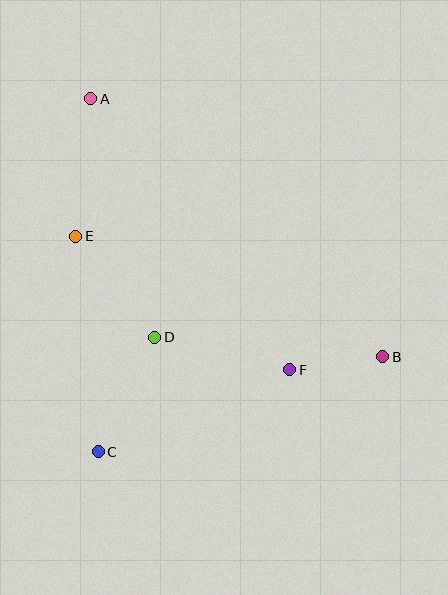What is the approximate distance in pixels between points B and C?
The distance between B and C is approximately 300 pixels.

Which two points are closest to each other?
Points B and F are closest to each other.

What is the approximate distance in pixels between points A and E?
The distance between A and E is approximately 138 pixels.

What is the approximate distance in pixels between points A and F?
The distance between A and F is approximately 336 pixels.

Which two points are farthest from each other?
Points A and B are farthest from each other.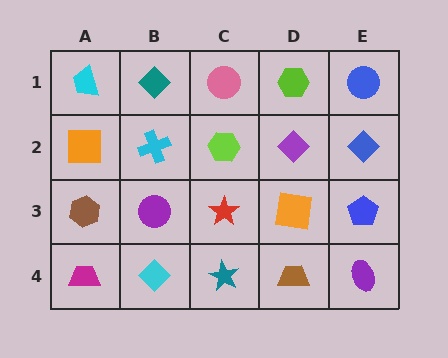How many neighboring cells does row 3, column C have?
4.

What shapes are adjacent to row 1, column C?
A lime hexagon (row 2, column C), a teal diamond (row 1, column B), a lime hexagon (row 1, column D).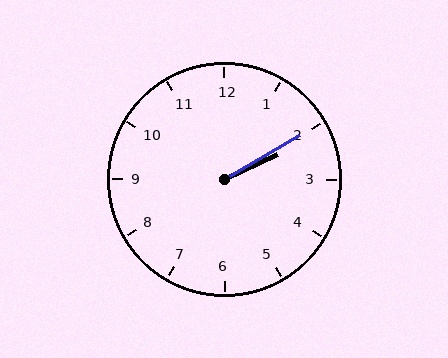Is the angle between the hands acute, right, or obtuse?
It is acute.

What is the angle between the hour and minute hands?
Approximately 5 degrees.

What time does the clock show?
2:10.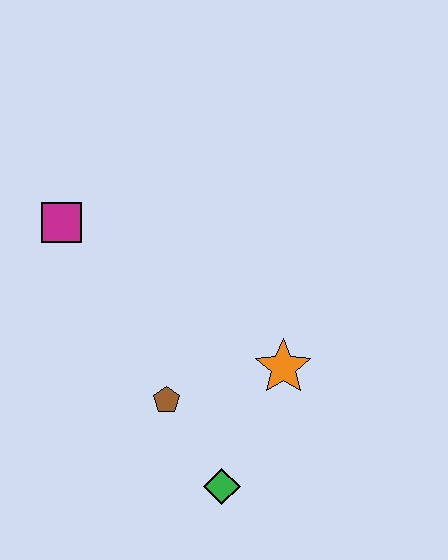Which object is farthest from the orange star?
The magenta square is farthest from the orange star.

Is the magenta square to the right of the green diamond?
No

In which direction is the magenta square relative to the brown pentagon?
The magenta square is above the brown pentagon.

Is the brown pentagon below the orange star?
Yes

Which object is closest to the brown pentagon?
The green diamond is closest to the brown pentagon.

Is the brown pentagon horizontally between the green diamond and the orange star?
No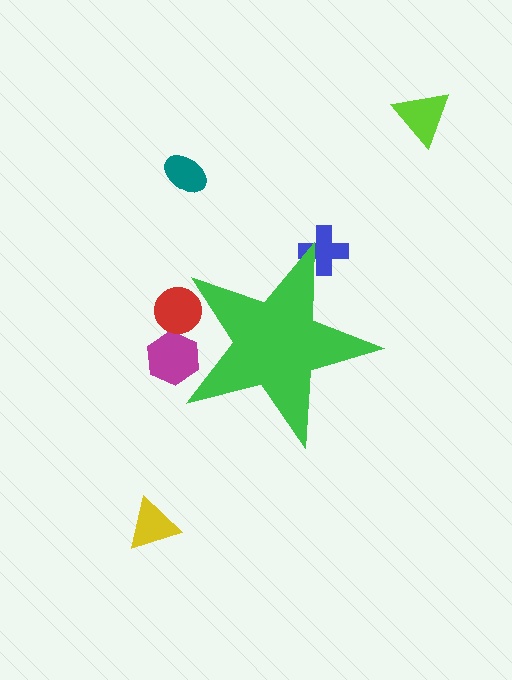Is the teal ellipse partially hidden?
No, the teal ellipse is fully visible.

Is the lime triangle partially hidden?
No, the lime triangle is fully visible.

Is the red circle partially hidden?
Yes, the red circle is partially hidden behind the green star.